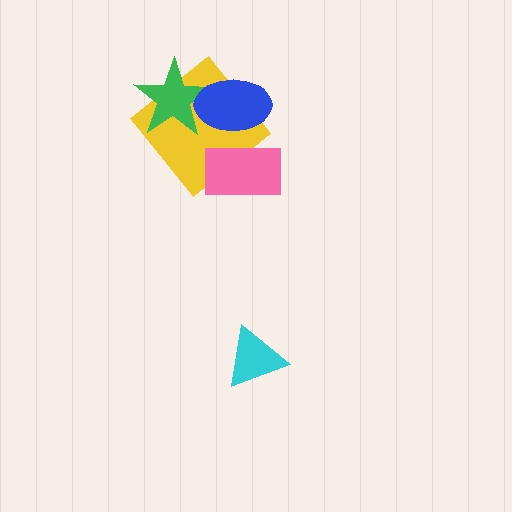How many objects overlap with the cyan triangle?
0 objects overlap with the cyan triangle.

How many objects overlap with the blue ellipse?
3 objects overlap with the blue ellipse.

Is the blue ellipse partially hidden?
Yes, it is partially covered by another shape.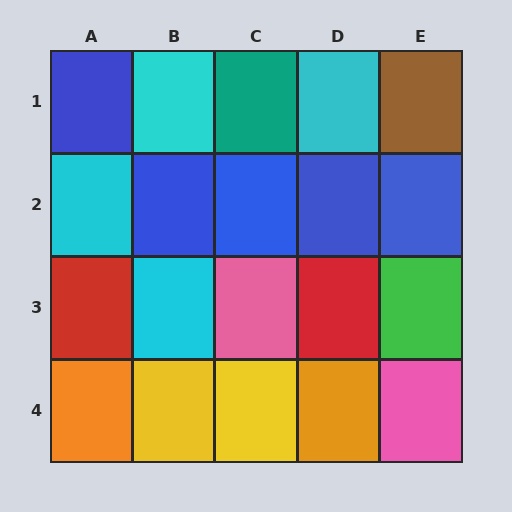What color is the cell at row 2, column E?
Blue.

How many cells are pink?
2 cells are pink.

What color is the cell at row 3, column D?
Red.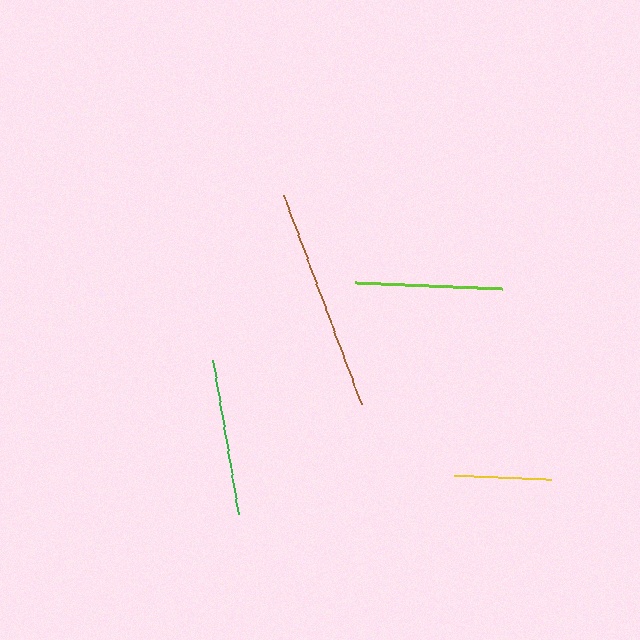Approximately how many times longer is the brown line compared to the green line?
The brown line is approximately 1.4 times the length of the green line.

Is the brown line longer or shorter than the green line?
The brown line is longer than the green line.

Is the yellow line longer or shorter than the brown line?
The brown line is longer than the yellow line.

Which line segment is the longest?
The brown line is the longest at approximately 222 pixels.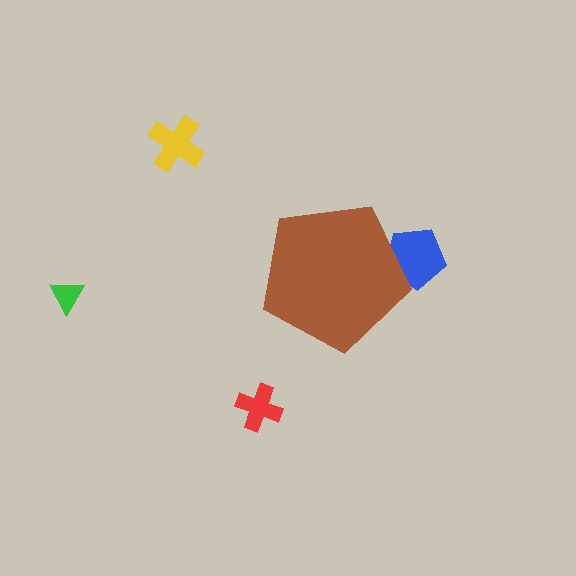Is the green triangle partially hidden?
No, the green triangle is fully visible.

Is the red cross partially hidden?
No, the red cross is fully visible.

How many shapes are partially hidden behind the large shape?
1 shape is partially hidden.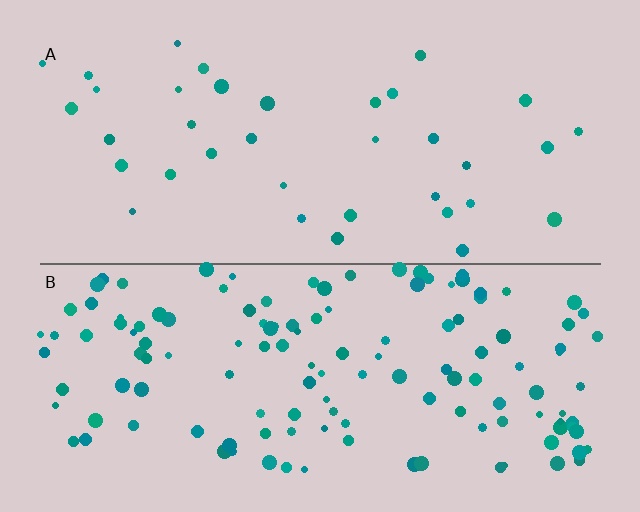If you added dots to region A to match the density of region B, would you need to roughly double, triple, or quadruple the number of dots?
Approximately quadruple.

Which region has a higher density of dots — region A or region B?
B (the bottom).